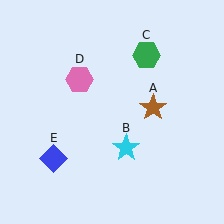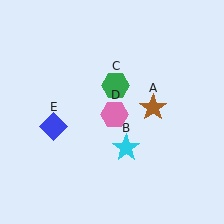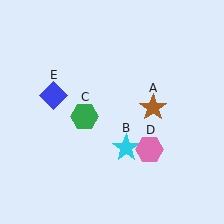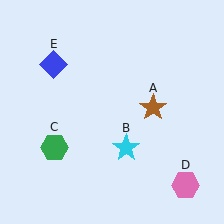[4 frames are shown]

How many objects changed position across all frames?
3 objects changed position: green hexagon (object C), pink hexagon (object D), blue diamond (object E).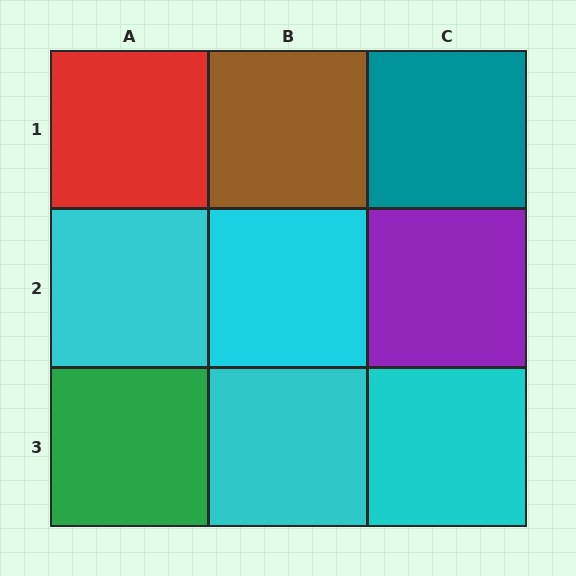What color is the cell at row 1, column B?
Brown.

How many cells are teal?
1 cell is teal.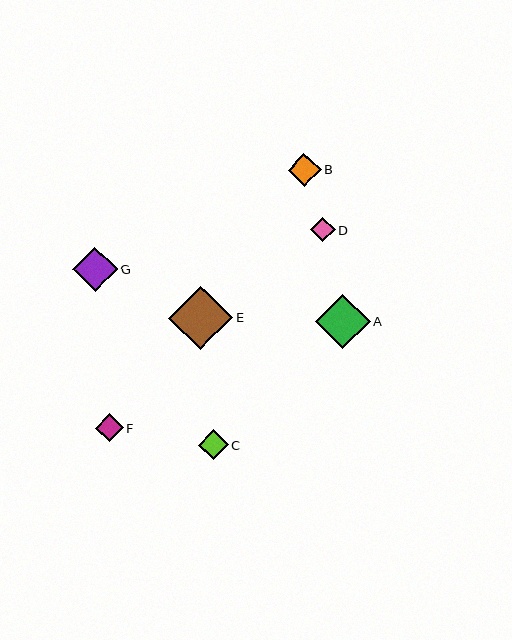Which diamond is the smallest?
Diamond D is the smallest with a size of approximately 24 pixels.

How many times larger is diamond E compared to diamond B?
Diamond E is approximately 1.9 times the size of diamond B.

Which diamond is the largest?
Diamond E is the largest with a size of approximately 64 pixels.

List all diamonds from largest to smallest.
From largest to smallest: E, A, G, B, C, F, D.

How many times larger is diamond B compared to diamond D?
Diamond B is approximately 1.4 times the size of diamond D.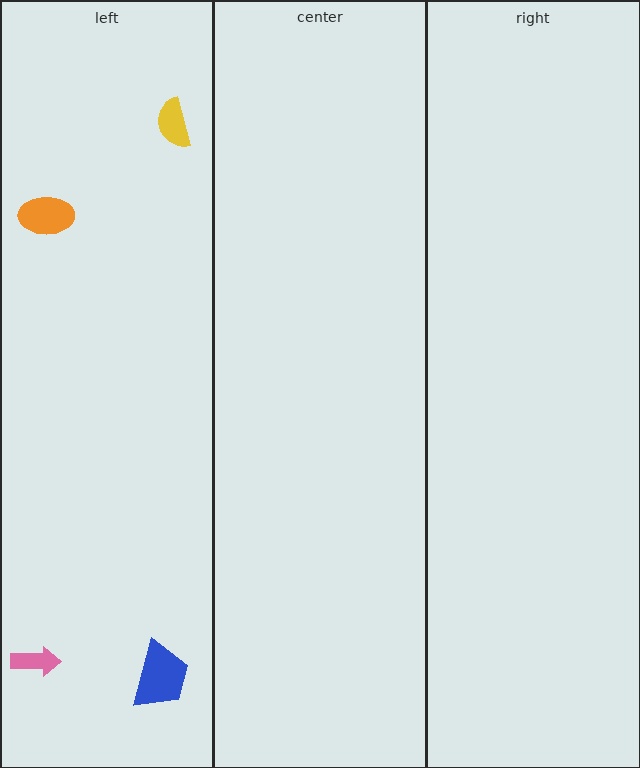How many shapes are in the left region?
4.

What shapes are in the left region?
The yellow semicircle, the blue trapezoid, the orange ellipse, the pink arrow.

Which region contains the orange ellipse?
The left region.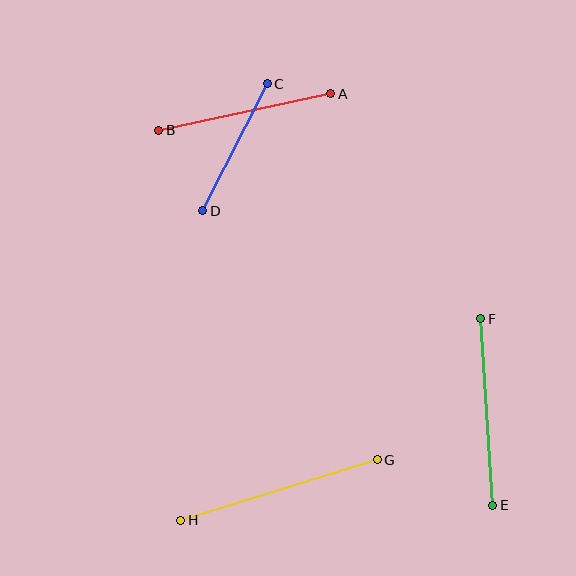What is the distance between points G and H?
The distance is approximately 205 pixels.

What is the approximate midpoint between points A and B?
The midpoint is at approximately (245, 112) pixels.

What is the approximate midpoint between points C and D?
The midpoint is at approximately (235, 147) pixels.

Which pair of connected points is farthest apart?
Points G and H are farthest apart.